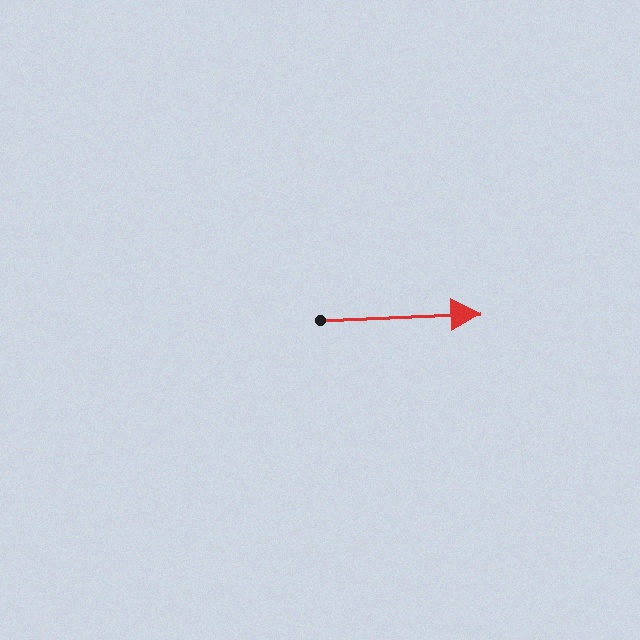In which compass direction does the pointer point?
East.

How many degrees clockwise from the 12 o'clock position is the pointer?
Approximately 88 degrees.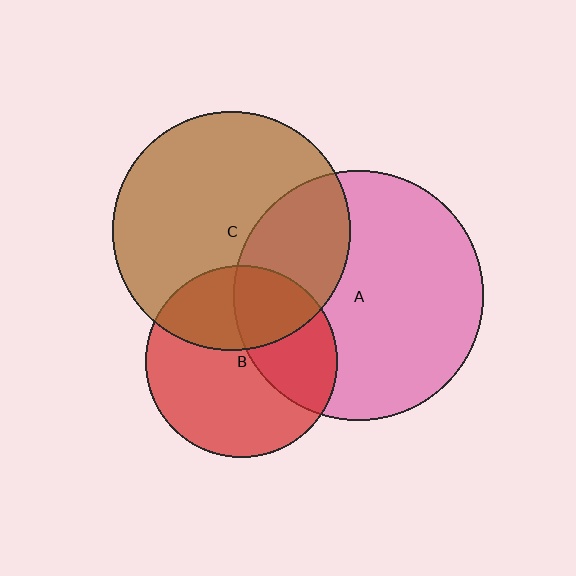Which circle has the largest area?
Circle A (pink).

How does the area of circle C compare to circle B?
Approximately 1.5 times.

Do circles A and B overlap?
Yes.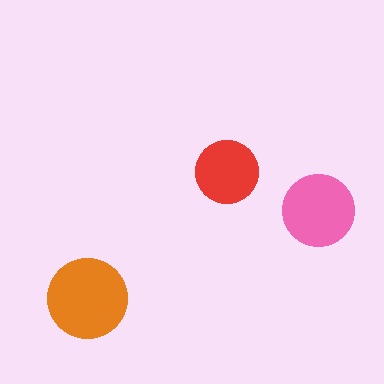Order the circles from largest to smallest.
the orange one, the pink one, the red one.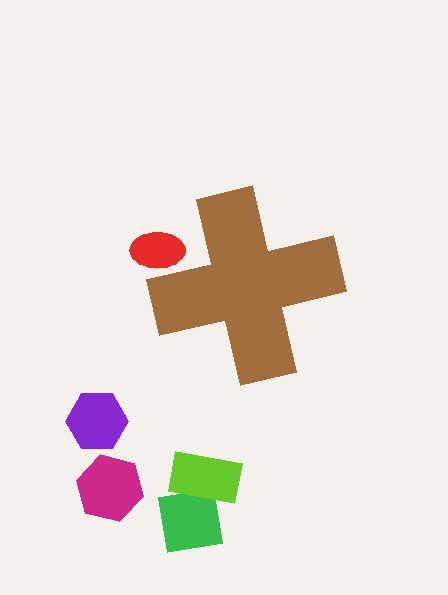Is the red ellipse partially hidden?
Yes, the red ellipse is partially hidden behind the brown cross.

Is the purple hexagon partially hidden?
No, the purple hexagon is fully visible.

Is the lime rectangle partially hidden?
No, the lime rectangle is fully visible.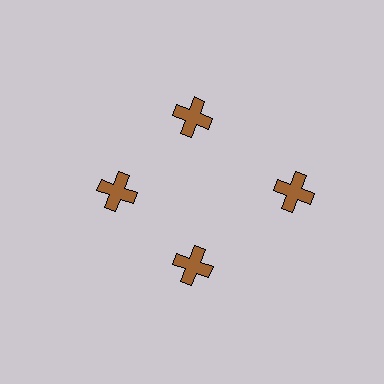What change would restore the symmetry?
The symmetry would be restored by moving it inward, back onto the ring so that all 4 crosses sit at equal angles and equal distance from the center.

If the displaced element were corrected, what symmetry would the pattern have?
It would have 4-fold rotational symmetry — the pattern would map onto itself every 90 degrees.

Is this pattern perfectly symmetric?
No. The 4 brown crosses are arranged in a ring, but one element near the 3 o'clock position is pushed outward from the center, breaking the 4-fold rotational symmetry.